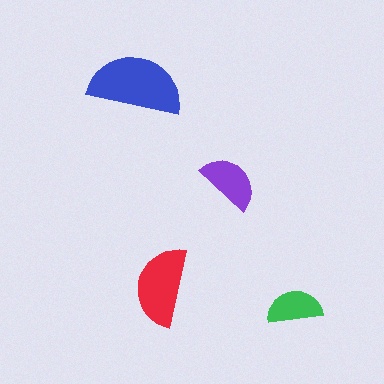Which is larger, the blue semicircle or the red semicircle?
The blue one.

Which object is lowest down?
The green semicircle is bottommost.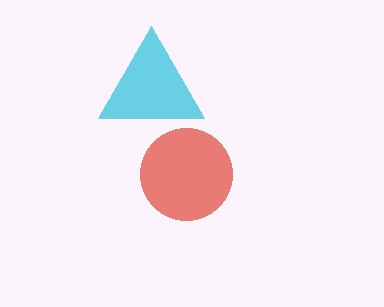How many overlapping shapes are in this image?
There are 2 overlapping shapes in the image.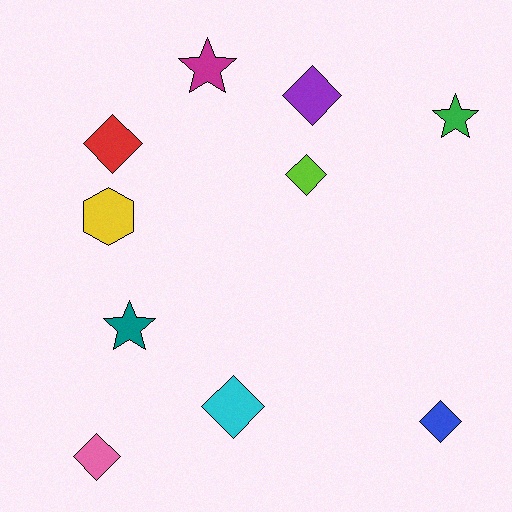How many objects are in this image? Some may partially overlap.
There are 10 objects.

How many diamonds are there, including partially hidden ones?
There are 6 diamonds.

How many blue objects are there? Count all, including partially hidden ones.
There is 1 blue object.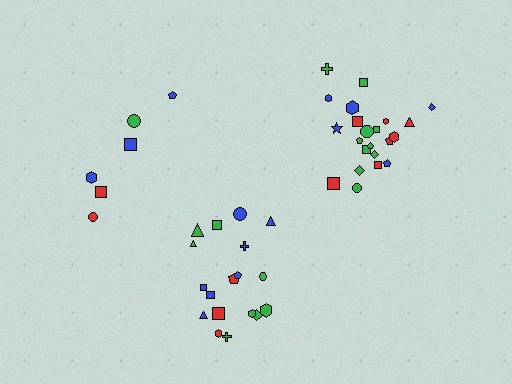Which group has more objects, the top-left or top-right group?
The top-right group.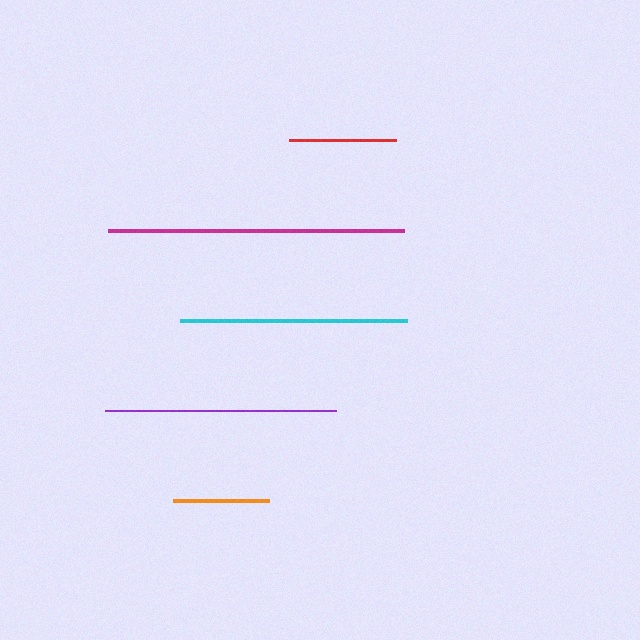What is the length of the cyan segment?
The cyan segment is approximately 227 pixels long.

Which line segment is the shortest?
The orange line is the shortest at approximately 96 pixels.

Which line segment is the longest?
The magenta line is the longest at approximately 296 pixels.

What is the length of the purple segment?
The purple segment is approximately 231 pixels long.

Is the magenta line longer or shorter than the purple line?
The magenta line is longer than the purple line.